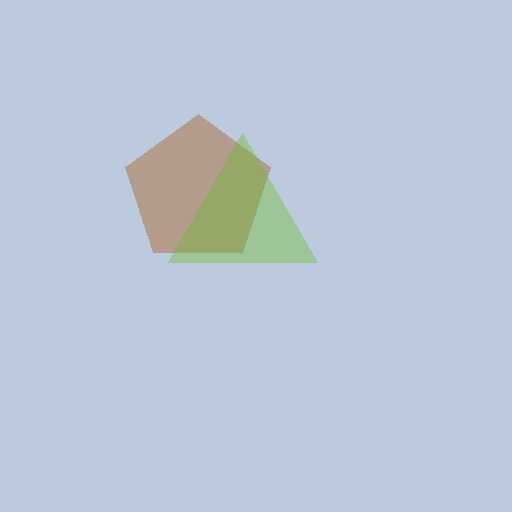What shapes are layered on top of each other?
The layered shapes are: a brown pentagon, a lime triangle.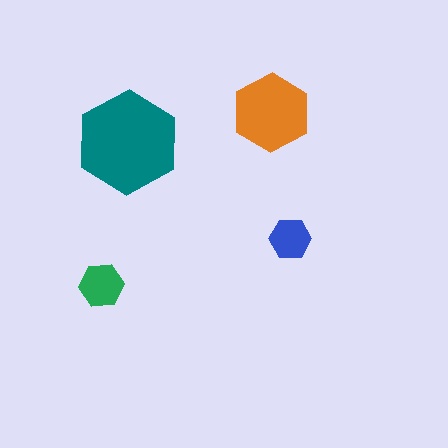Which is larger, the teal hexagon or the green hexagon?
The teal one.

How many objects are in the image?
There are 4 objects in the image.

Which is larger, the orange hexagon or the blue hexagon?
The orange one.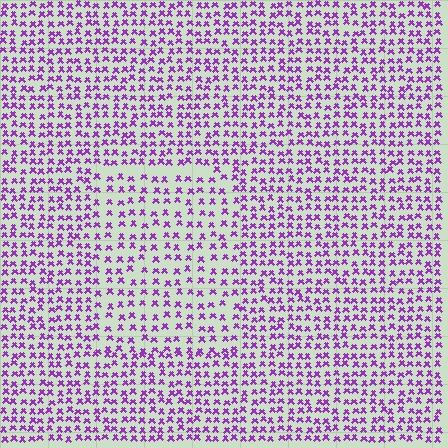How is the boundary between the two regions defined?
The boundary is defined by a change in element density (approximately 1.6x ratio). All elements are the same color, size, and shape.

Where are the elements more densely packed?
The elements are more densely packed outside the rectangle boundary.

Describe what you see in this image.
The image contains small purple elements arranged at two different densities. A rectangle-shaped region is visible where the elements are less densely packed than the surrounding area.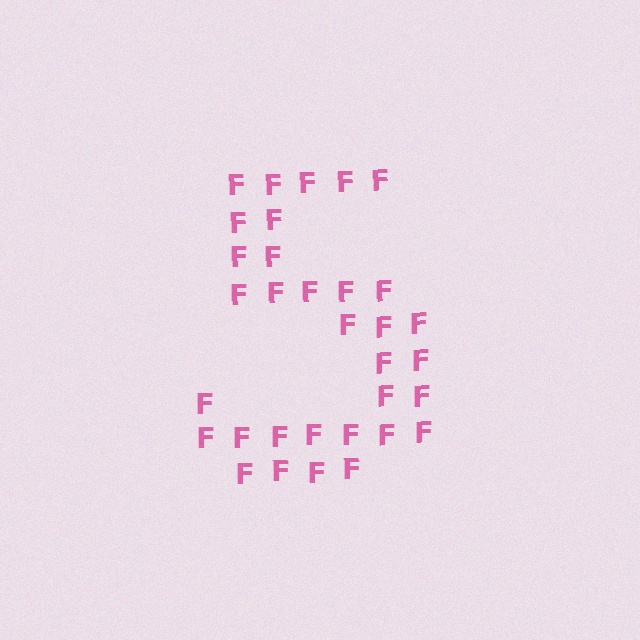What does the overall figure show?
The overall figure shows the digit 5.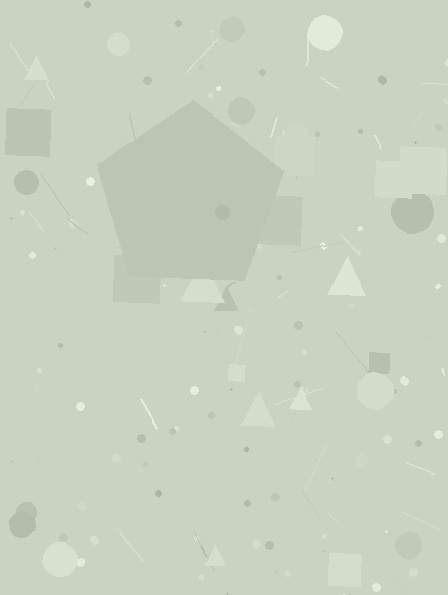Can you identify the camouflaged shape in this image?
The camouflaged shape is a pentagon.